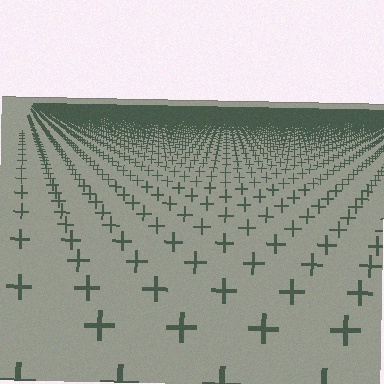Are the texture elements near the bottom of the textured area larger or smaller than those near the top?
Larger. Near the bottom, elements are closer to the viewer and appear at a bigger on-screen size.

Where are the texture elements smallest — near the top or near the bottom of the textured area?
Near the top.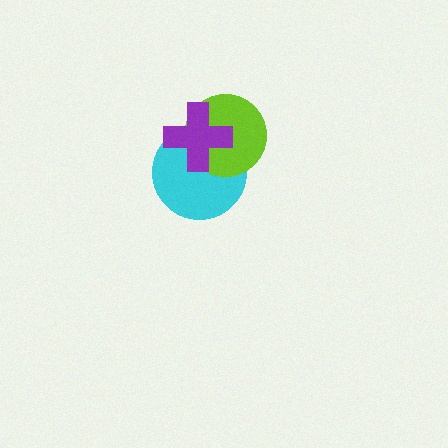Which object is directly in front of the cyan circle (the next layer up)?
The lime circle is directly in front of the cyan circle.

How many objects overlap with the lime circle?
2 objects overlap with the lime circle.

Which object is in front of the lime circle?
The purple cross is in front of the lime circle.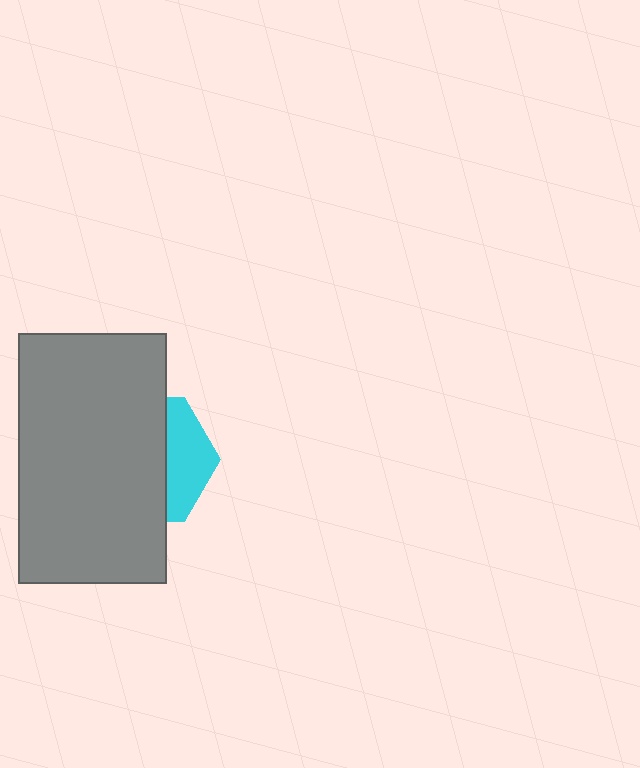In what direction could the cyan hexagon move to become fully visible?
The cyan hexagon could move right. That would shift it out from behind the gray rectangle entirely.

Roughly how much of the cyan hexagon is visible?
A small part of it is visible (roughly 33%).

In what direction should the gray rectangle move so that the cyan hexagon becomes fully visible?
The gray rectangle should move left. That is the shortest direction to clear the overlap and leave the cyan hexagon fully visible.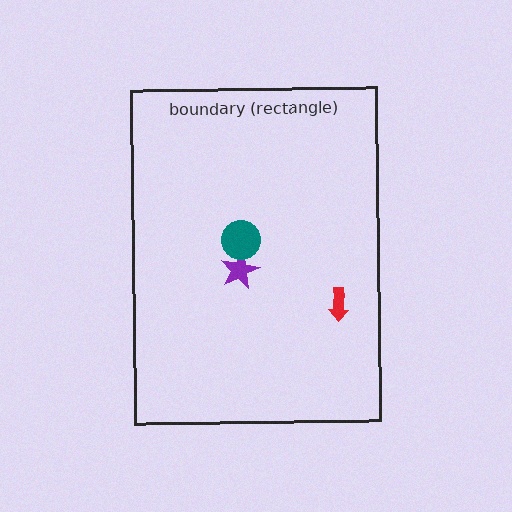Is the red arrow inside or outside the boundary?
Inside.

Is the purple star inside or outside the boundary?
Inside.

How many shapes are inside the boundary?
3 inside, 0 outside.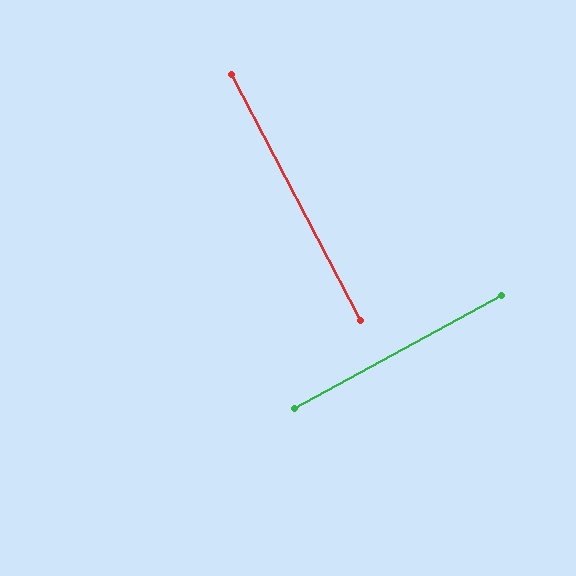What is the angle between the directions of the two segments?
Approximately 89 degrees.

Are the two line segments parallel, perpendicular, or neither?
Perpendicular — they meet at approximately 89°.